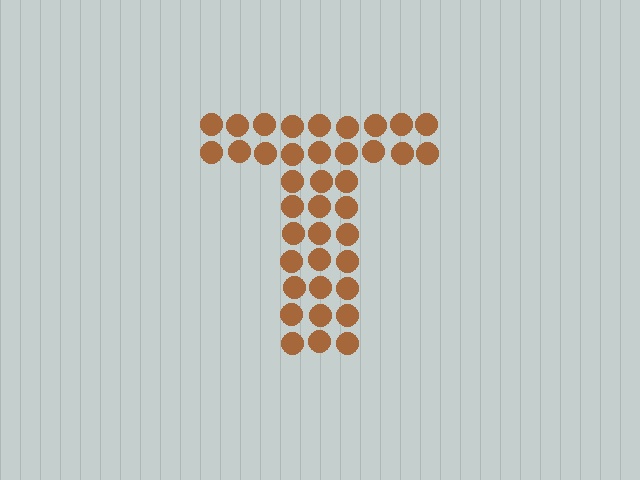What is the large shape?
The large shape is the letter T.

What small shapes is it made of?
It is made of small circles.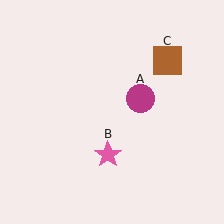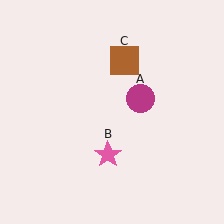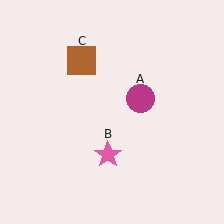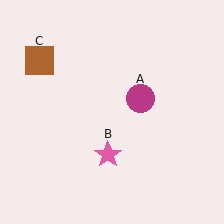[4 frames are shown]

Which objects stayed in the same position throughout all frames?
Magenta circle (object A) and pink star (object B) remained stationary.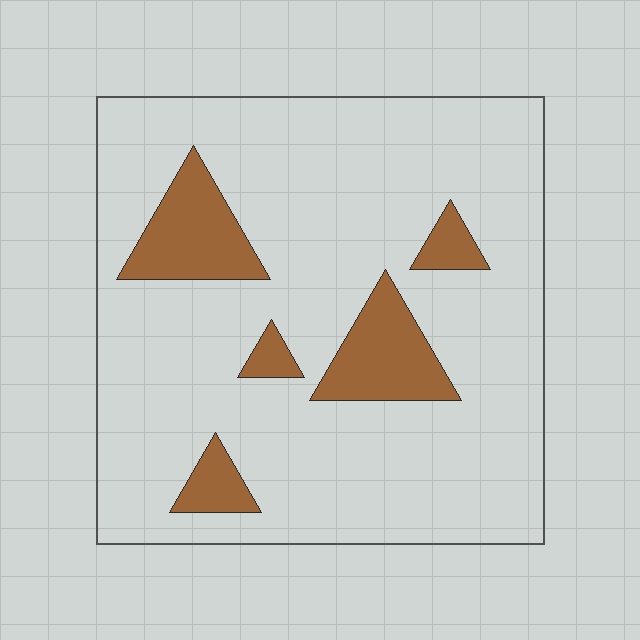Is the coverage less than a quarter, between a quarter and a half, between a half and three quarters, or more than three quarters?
Less than a quarter.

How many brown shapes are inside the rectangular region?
5.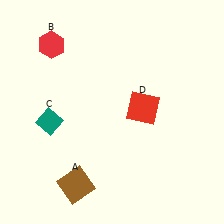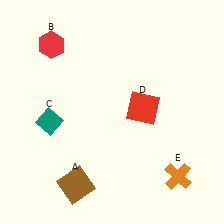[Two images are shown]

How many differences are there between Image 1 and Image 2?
There is 1 difference between the two images.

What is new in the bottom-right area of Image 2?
An orange cross (E) was added in the bottom-right area of Image 2.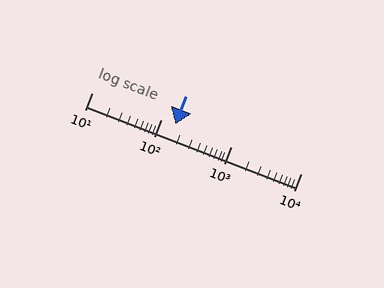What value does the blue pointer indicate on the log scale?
The pointer indicates approximately 160.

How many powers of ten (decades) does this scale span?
The scale spans 3 decades, from 10 to 10000.